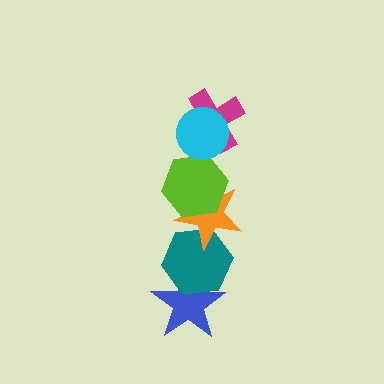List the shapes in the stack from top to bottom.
From top to bottom: the cyan circle, the magenta cross, the lime hexagon, the orange star, the teal hexagon, the blue star.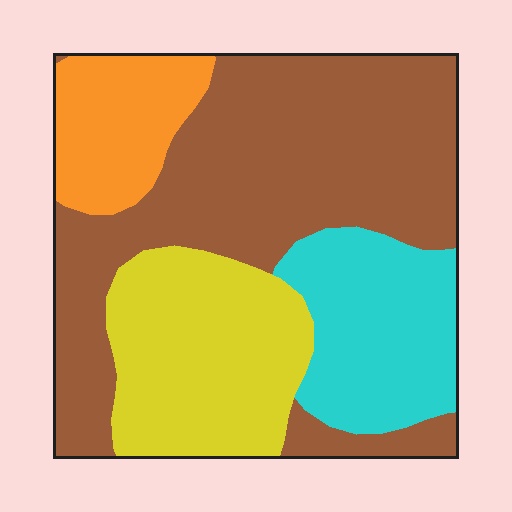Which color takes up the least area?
Orange, at roughly 10%.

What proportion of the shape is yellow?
Yellow takes up about one quarter (1/4) of the shape.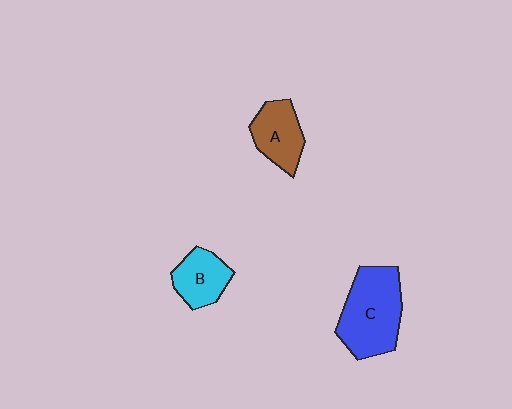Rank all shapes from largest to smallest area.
From largest to smallest: C (blue), A (brown), B (cyan).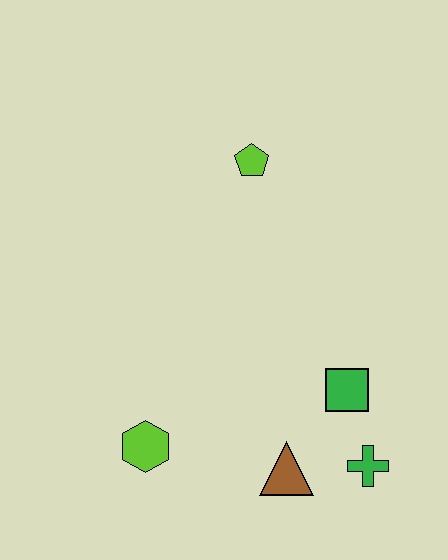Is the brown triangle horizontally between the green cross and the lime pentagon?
Yes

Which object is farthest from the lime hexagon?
The lime pentagon is farthest from the lime hexagon.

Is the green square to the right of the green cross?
No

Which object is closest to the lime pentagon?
The green square is closest to the lime pentagon.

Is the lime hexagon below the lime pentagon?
Yes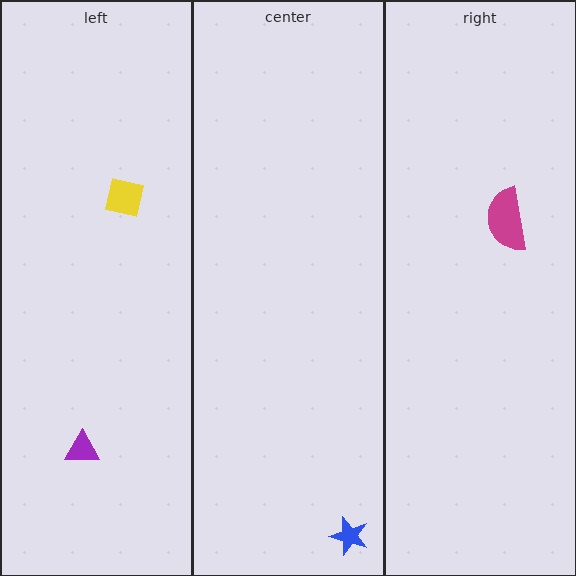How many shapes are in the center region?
1.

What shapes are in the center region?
The blue star.